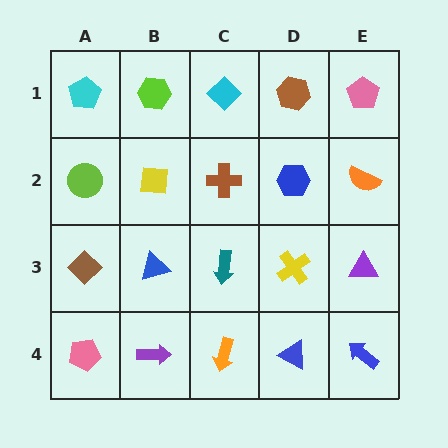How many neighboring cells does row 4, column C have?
3.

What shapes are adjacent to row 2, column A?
A cyan pentagon (row 1, column A), a brown diamond (row 3, column A), a yellow square (row 2, column B).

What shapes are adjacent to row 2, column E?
A pink pentagon (row 1, column E), a purple triangle (row 3, column E), a blue hexagon (row 2, column D).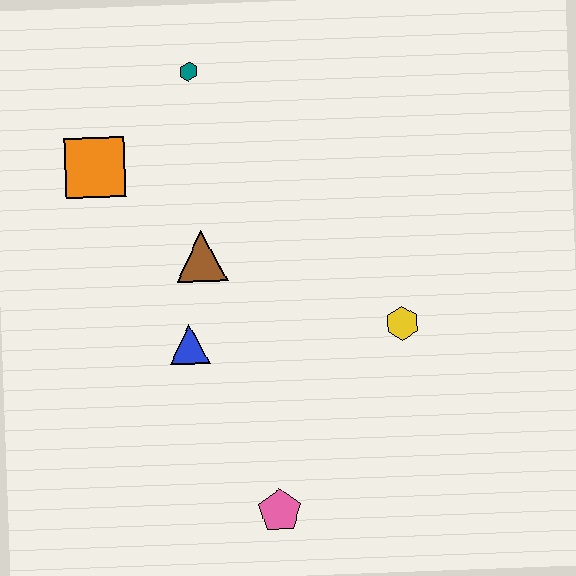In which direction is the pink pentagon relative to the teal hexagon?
The pink pentagon is below the teal hexagon.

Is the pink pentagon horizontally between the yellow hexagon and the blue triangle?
Yes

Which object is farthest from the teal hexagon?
The pink pentagon is farthest from the teal hexagon.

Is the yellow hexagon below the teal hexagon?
Yes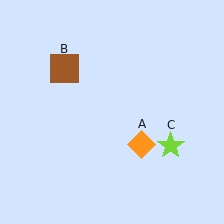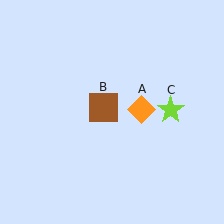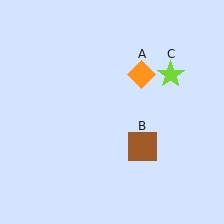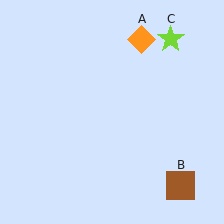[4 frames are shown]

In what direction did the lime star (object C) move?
The lime star (object C) moved up.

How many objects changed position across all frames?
3 objects changed position: orange diamond (object A), brown square (object B), lime star (object C).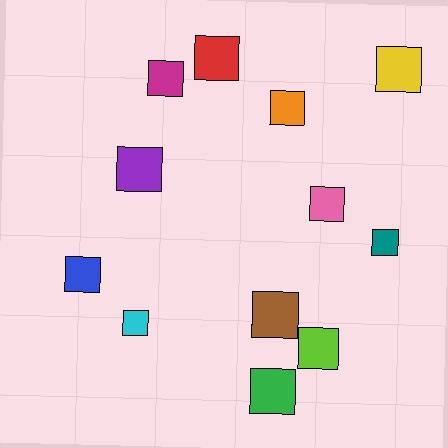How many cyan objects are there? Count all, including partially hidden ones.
There is 1 cyan object.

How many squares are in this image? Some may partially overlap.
There are 12 squares.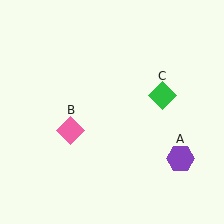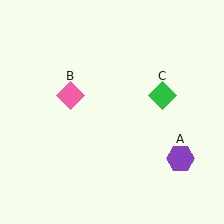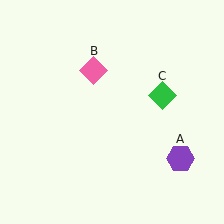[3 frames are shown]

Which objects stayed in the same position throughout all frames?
Purple hexagon (object A) and green diamond (object C) remained stationary.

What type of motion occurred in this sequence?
The pink diamond (object B) rotated clockwise around the center of the scene.